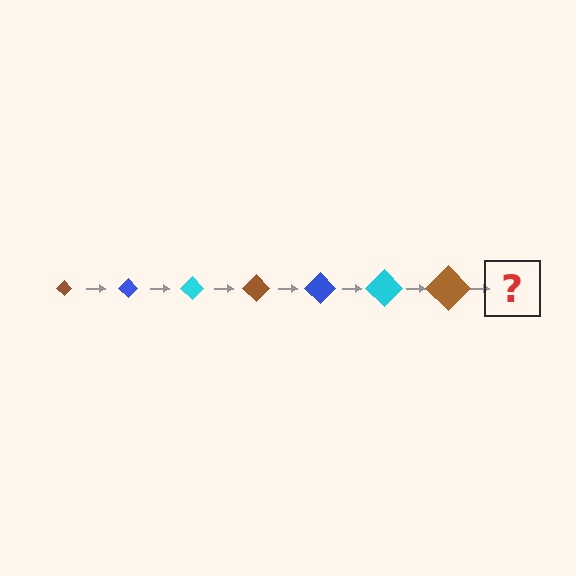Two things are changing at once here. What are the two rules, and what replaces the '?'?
The two rules are that the diamond grows larger each step and the color cycles through brown, blue, and cyan. The '?' should be a blue diamond, larger than the previous one.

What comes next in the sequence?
The next element should be a blue diamond, larger than the previous one.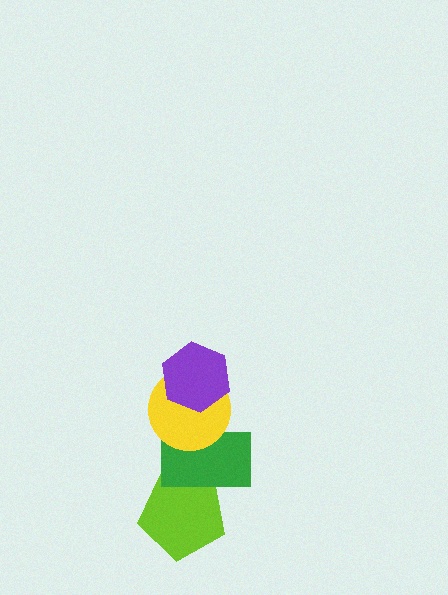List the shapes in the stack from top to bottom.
From top to bottom: the purple hexagon, the yellow circle, the green rectangle, the lime pentagon.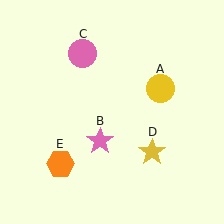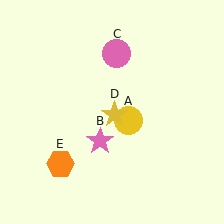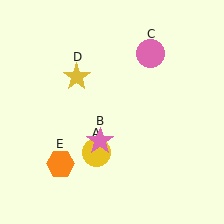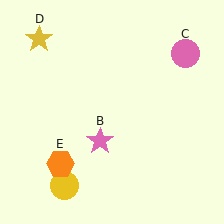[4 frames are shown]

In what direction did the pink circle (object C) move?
The pink circle (object C) moved right.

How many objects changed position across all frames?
3 objects changed position: yellow circle (object A), pink circle (object C), yellow star (object D).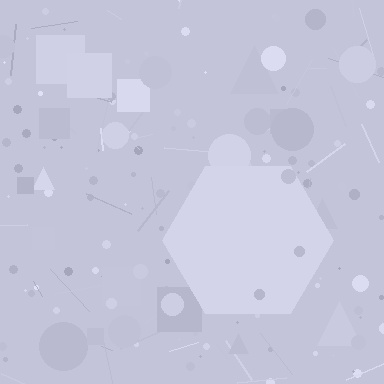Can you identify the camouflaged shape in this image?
The camouflaged shape is a hexagon.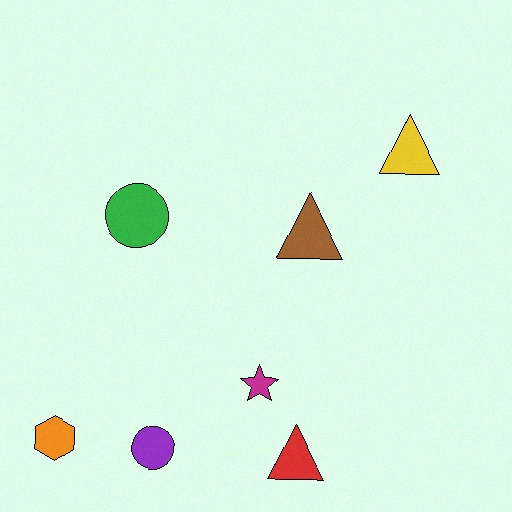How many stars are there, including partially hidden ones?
There is 1 star.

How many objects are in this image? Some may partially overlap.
There are 7 objects.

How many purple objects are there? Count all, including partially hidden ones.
There is 1 purple object.